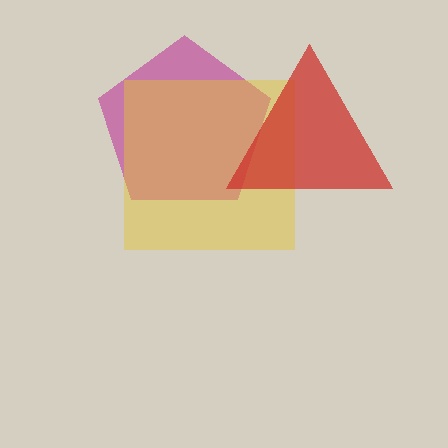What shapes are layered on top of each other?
The layered shapes are: a magenta pentagon, a yellow square, a red triangle.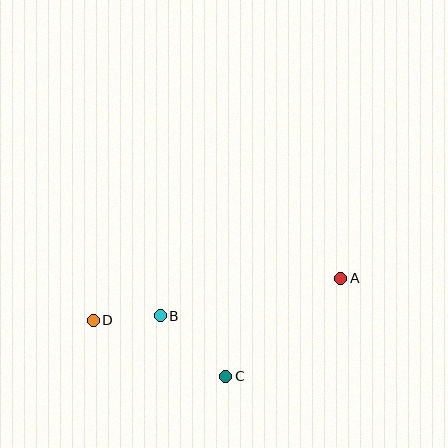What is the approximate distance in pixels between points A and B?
The distance between A and B is approximately 184 pixels.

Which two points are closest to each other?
Points B and D are closest to each other.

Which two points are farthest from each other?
Points A and D are farthest from each other.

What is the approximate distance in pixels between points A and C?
The distance between A and C is approximately 151 pixels.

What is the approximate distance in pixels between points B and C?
The distance between B and C is approximately 89 pixels.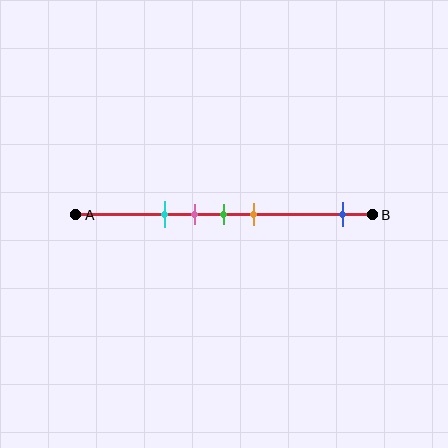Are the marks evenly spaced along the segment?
No, the marks are not evenly spaced.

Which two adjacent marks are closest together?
The pink and green marks are the closest adjacent pair.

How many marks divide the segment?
There are 5 marks dividing the segment.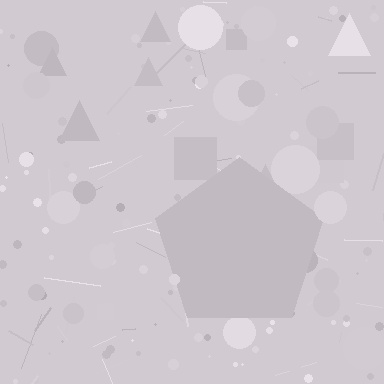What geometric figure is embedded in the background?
A pentagon is embedded in the background.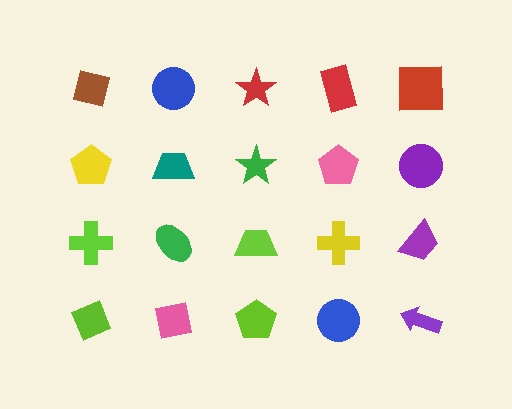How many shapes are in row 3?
5 shapes.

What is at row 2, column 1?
A yellow pentagon.